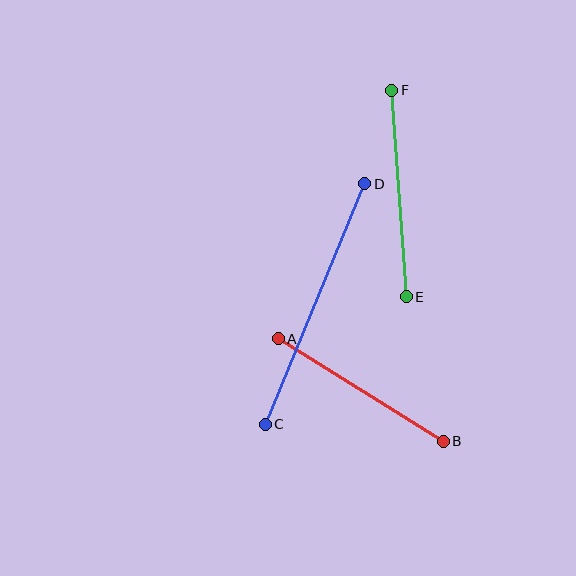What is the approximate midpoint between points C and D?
The midpoint is at approximately (315, 304) pixels.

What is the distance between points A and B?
The distance is approximately 194 pixels.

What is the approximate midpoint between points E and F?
The midpoint is at approximately (399, 194) pixels.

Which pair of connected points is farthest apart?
Points C and D are farthest apart.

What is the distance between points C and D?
The distance is approximately 260 pixels.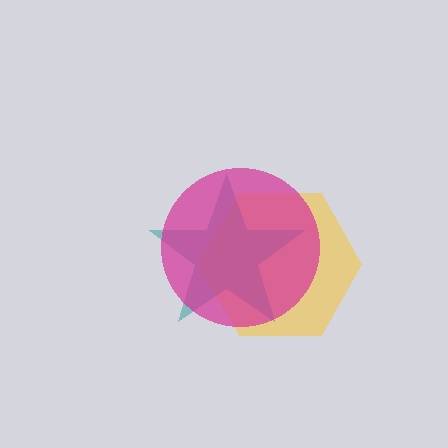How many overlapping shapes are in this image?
There are 3 overlapping shapes in the image.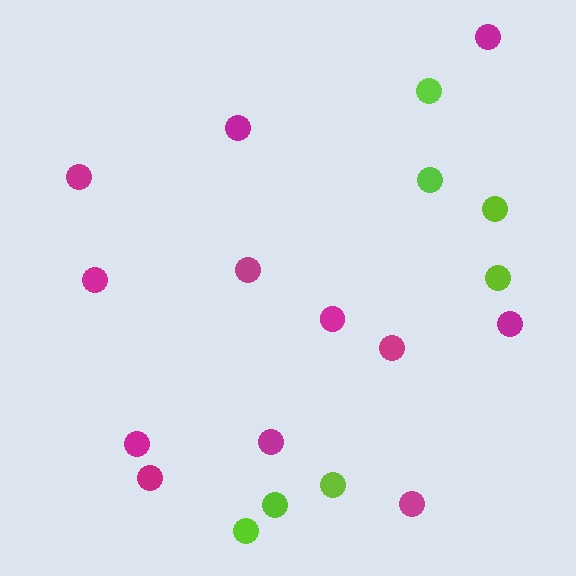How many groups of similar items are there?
There are 2 groups: one group of magenta circles (12) and one group of lime circles (7).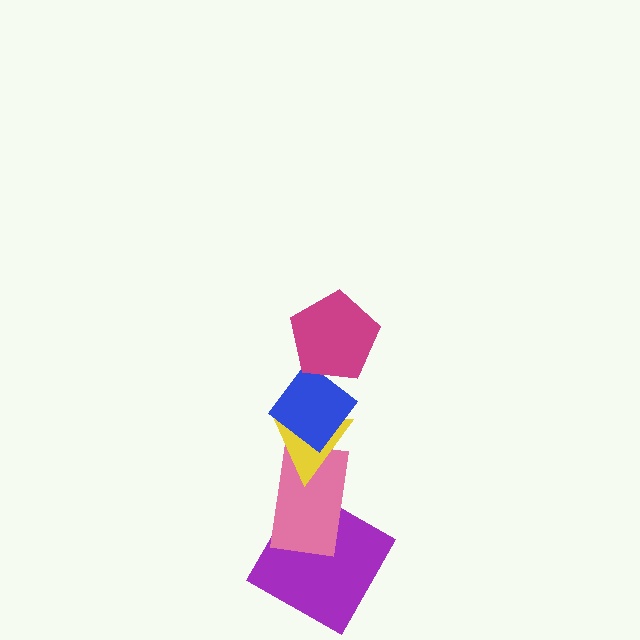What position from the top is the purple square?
The purple square is 5th from the top.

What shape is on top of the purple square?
The pink rectangle is on top of the purple square.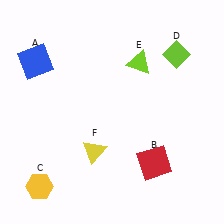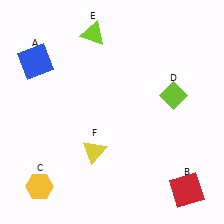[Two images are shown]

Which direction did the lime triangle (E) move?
The lime triangle (E) moved left.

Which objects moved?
The objects that moved are: the red square (B), the lime diamond (D), the lime triangle (E).